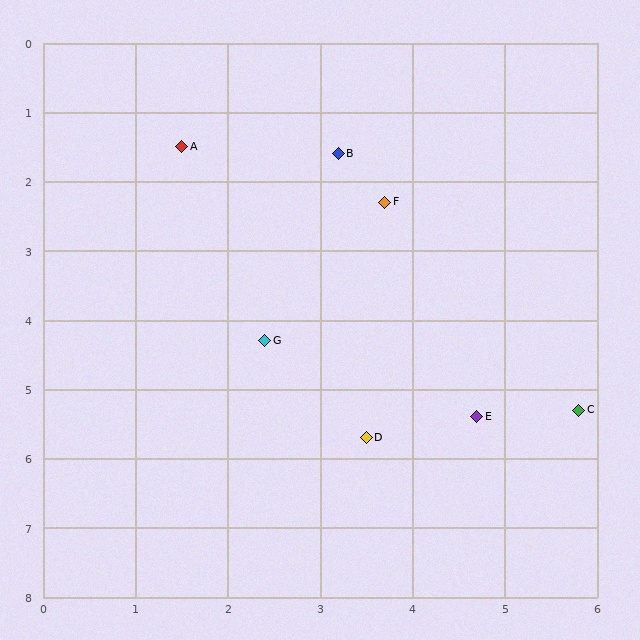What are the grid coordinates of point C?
Point C is at approximately (5.8, 5.3).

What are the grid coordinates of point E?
Point E is at approximately (4.7, 5.4).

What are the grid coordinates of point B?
Point B is at approximately (3.2, 1.6).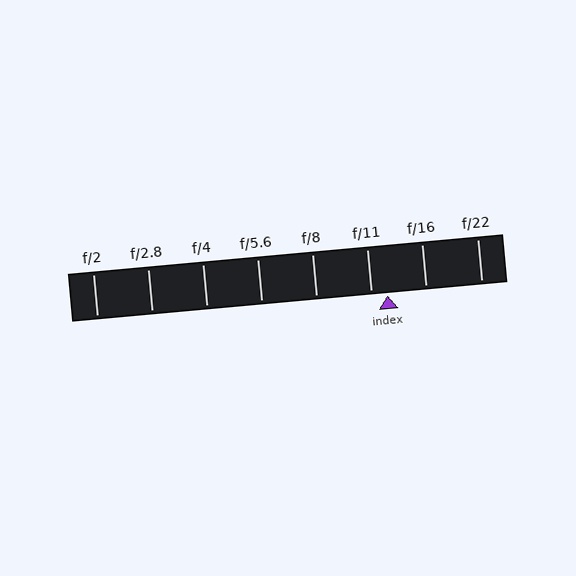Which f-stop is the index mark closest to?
The index mark is closest to f/11.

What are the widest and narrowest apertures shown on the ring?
The widest aperture shown is f/2 and the narrowest is f/22.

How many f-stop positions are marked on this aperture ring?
There are 8 f-stop positions marked.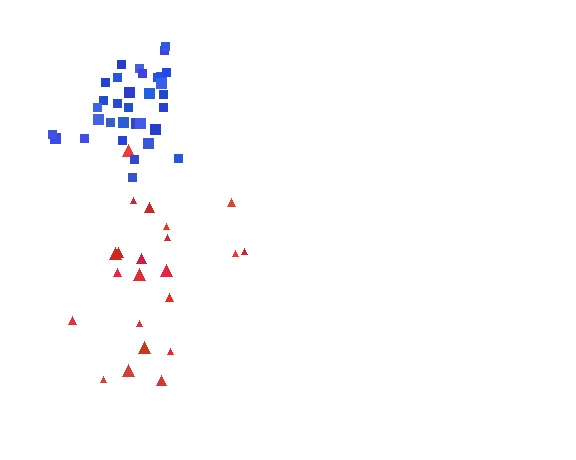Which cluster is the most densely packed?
Blue.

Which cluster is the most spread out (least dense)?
Red.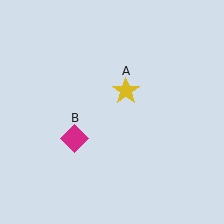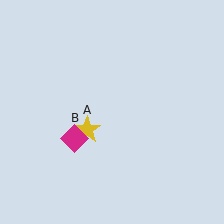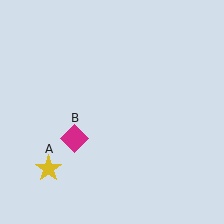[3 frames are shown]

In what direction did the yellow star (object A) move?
The yellow star (object A) moved down and to the left.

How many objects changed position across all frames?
1 object changed position: yellow star (object A).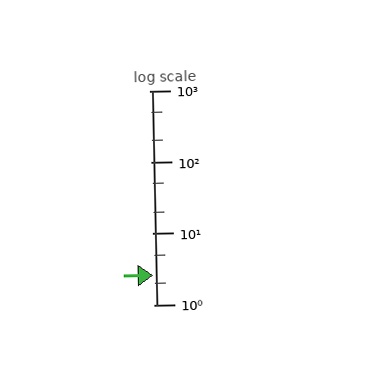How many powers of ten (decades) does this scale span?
The scale spans 3 decades, from 1 to 1000.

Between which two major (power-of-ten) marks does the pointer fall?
The pointer is between 1 and 10.